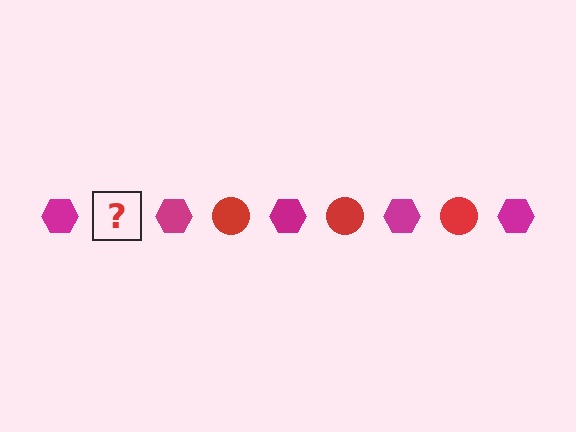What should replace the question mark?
The question mark should be replaced with a red circle.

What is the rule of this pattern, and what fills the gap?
The rule is that the pattern alternates between magenta hexagon and red circle. The gap should be filled with a red circle.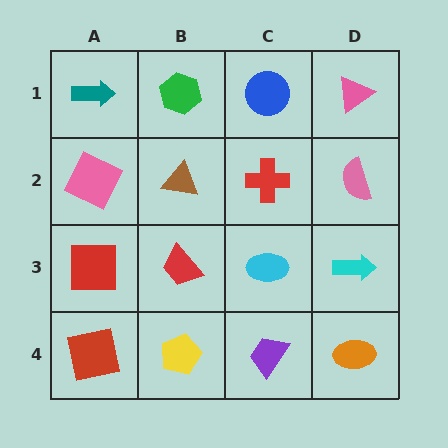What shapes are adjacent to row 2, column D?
A pink triangle (row 1, column D), a cyan arrow (row 3, column D), a red cross (row 2, column C).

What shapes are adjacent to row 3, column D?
A pink semicircle (row 2, column D), an orange ellipse (row 4, column D), a cyan ellipse (row 3, column C).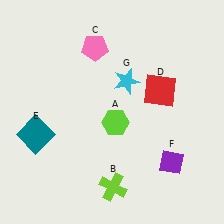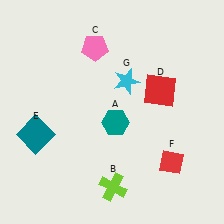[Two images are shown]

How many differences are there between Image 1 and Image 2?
There are 2 differences between the two images.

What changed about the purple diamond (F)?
In Image 1, F is purple. In Image 2, it changed to red.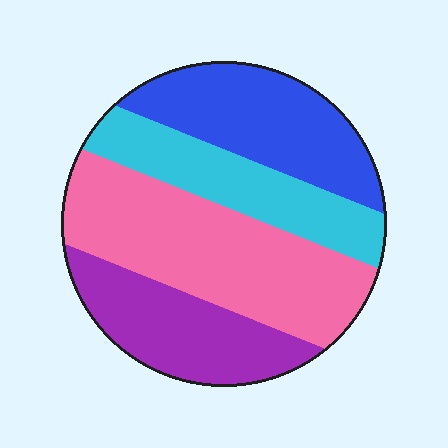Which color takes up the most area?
Pink, at roughly 35%.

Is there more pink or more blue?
Pink.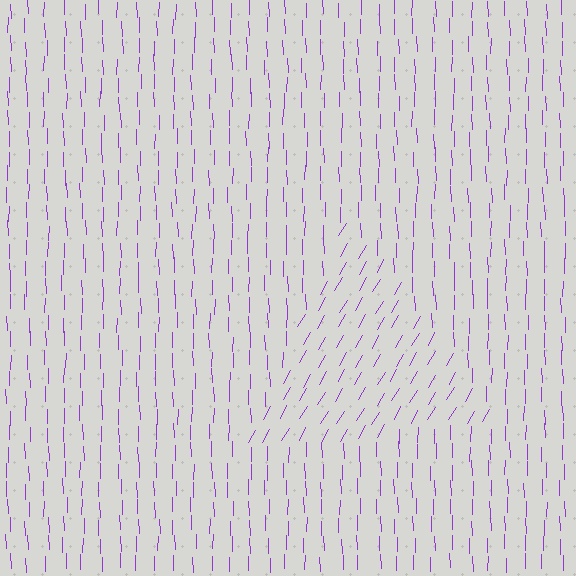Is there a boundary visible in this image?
Yes, there is a texture boundary formed by a change in line orientation.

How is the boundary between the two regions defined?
The boundary is defined purely by a change in line orientation (approximately 31 degrees difference). All lines are the same color and thickness.